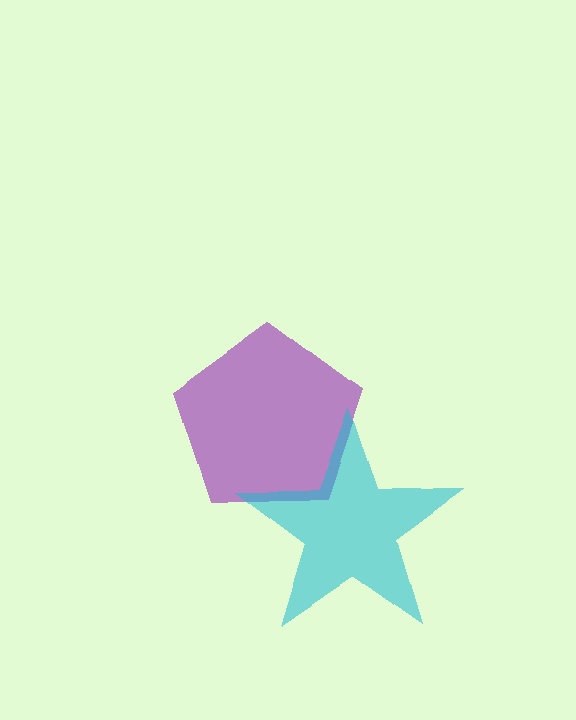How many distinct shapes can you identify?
There are 2 distinct shapes: a purple pentagon, a cyan star.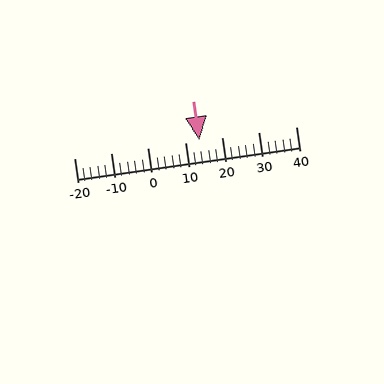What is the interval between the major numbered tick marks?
The major tick marks are spaced 10 units apart.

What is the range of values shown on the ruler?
The ruler shows values from -20 to 40.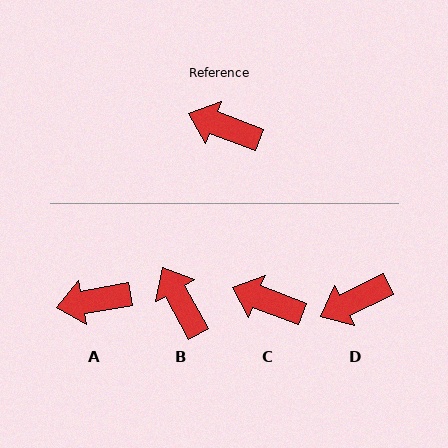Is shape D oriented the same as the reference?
No, it is off by about 47 degrees.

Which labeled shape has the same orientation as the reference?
C.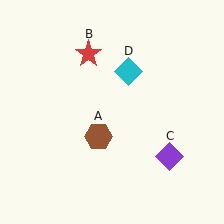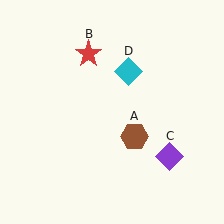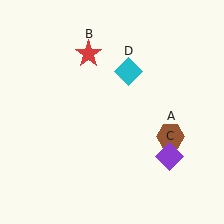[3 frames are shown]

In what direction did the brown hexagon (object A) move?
The brown hexagon (object A) moved right.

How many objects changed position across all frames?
1 object changed position: brown hexagon (object A).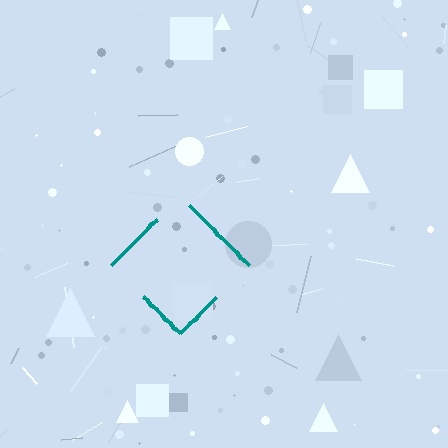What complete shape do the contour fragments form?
The contour fragments form a diamond.